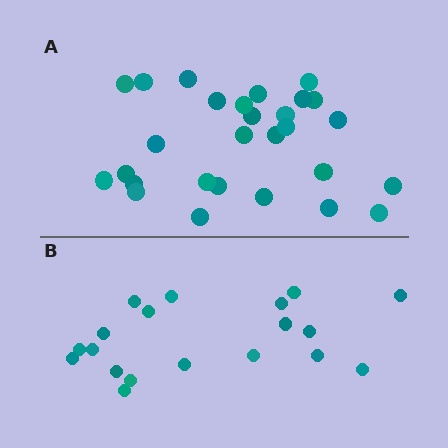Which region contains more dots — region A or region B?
Region A (the top region) has more dots.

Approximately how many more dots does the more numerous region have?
Region A has roughly 8 or so more dots than region B.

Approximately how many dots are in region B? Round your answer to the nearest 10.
About 20 dots. (The exact count is 19, which rounds to 20.)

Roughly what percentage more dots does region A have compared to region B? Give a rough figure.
About 45% more.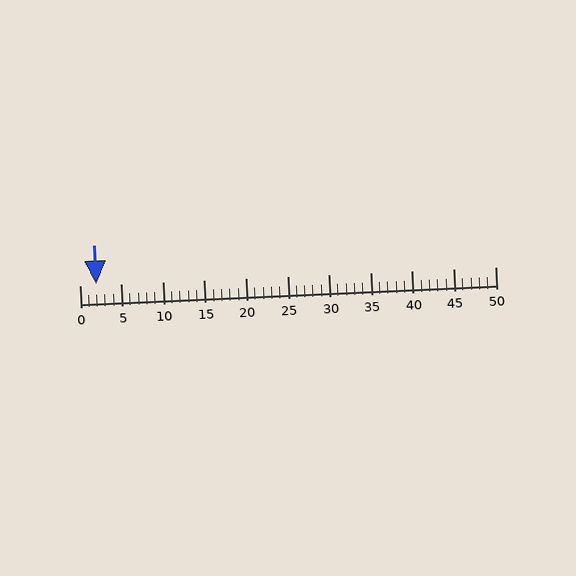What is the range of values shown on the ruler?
The ruler shows values from 0 to 50.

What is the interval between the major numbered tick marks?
The major tick marks are spaced 5 units apart.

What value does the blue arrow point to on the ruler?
The blue arrow points to approximately 2.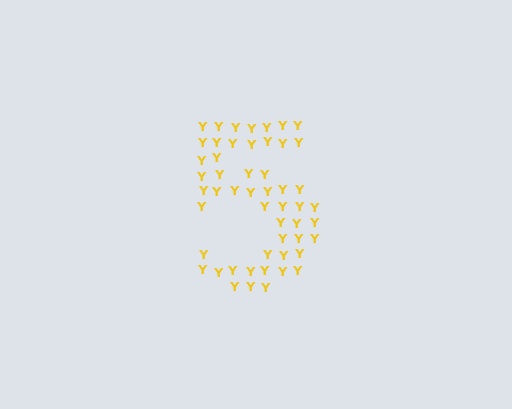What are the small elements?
The small elements are letter Y's.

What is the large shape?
The large shape is the digit 5.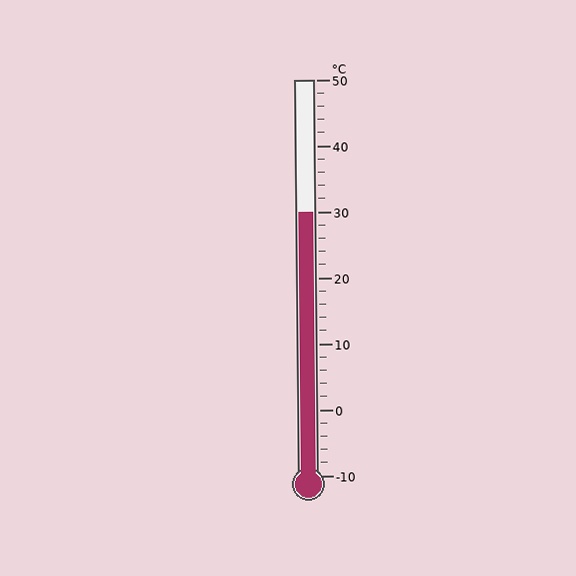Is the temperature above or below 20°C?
The temperature is above 20°C.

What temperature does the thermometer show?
The thermometer shows approximately 30°C.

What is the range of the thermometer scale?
The thermometer scale ranges from -10°C to 50°C.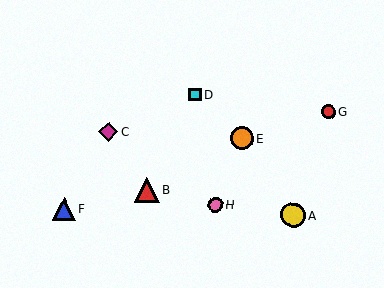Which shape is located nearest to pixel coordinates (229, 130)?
The orange circle (labeled E) at (242, 138) is nearest to that location.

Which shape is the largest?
The red triangle (labeled B) is the largest.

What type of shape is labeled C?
Shape C is a magenta diamond.